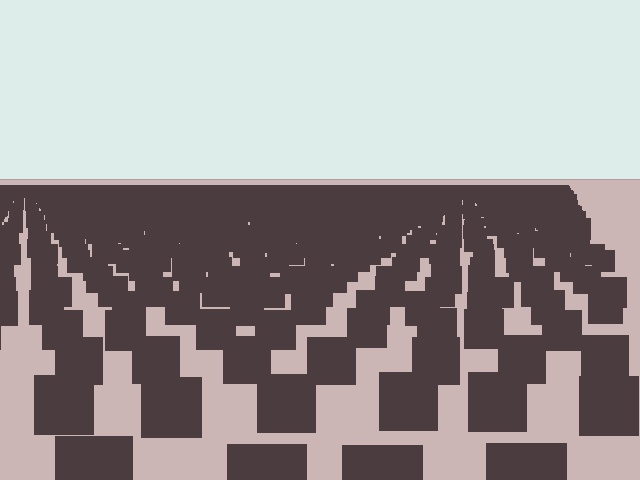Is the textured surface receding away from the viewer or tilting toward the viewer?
The surface is receding away from the viewer. Texture elements get smaller and denser toward the top.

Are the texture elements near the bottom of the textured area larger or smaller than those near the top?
Larger. Near the bottom, elements are closer to the viewer and appear at a bigger on-screen size.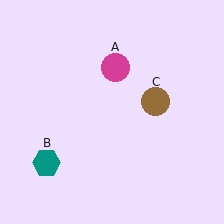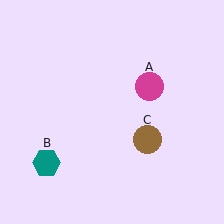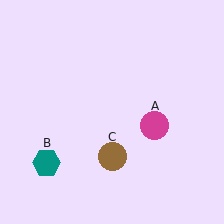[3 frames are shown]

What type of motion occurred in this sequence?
The magenta circle (object A), brown circle (object C) rotated clockwise around the center of the scene.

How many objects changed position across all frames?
2 objects changed position: magenta circle (object A), brown circle (object C).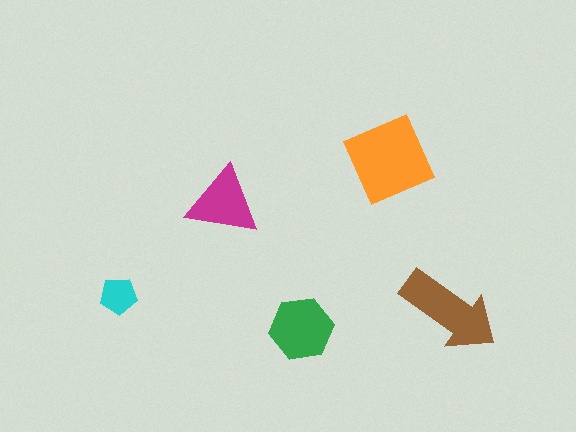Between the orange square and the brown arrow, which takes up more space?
The orange square.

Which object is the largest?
The orange square.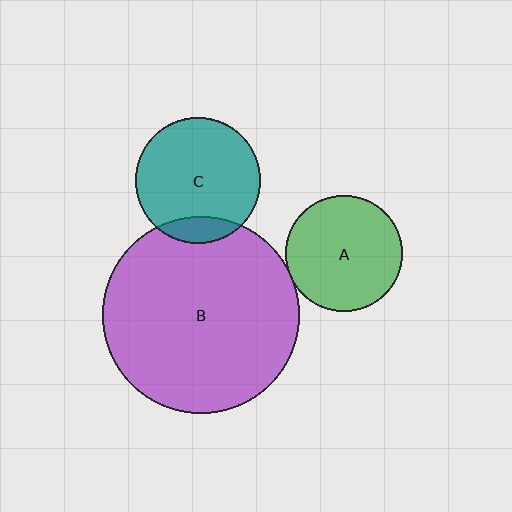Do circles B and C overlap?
Yes.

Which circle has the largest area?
Circle B (purple).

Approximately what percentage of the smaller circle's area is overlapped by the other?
Approximately 15%.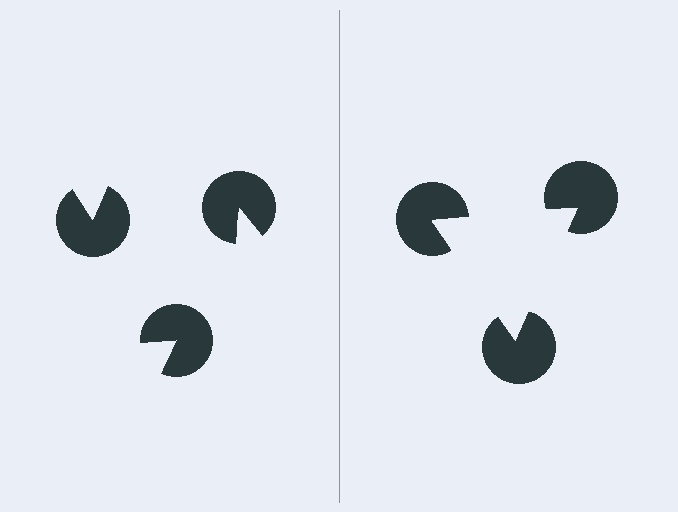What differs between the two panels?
The pac-man discs are positioned identically on both sides; only the wedge orientations differ. On the right they align to a triangle; on the left they are misaligned.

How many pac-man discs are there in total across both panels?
6 — 3 on each side.